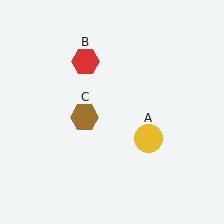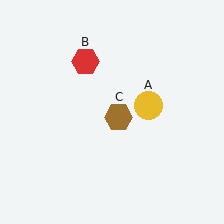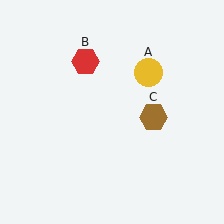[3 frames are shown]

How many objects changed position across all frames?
2 objects changed position: yellow circle (object A), brown hexagon (object C).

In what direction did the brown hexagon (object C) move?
The brown hexagon (object C) moved right.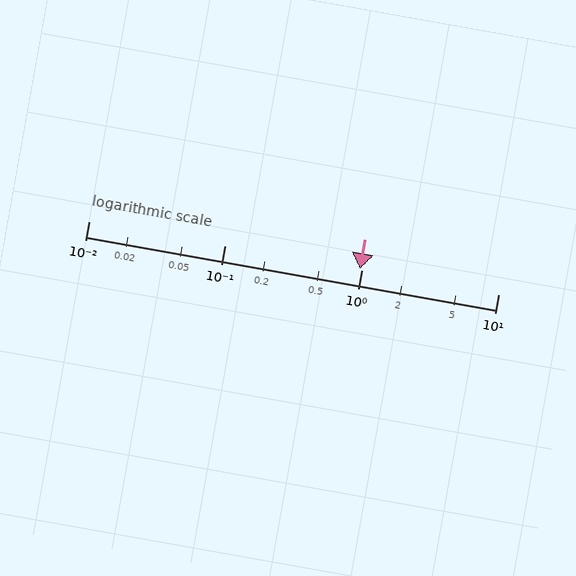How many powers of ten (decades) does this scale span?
The scale spans 3 decades, from 0.01 to 10.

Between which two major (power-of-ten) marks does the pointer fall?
The pointer is between 0.1 and 1.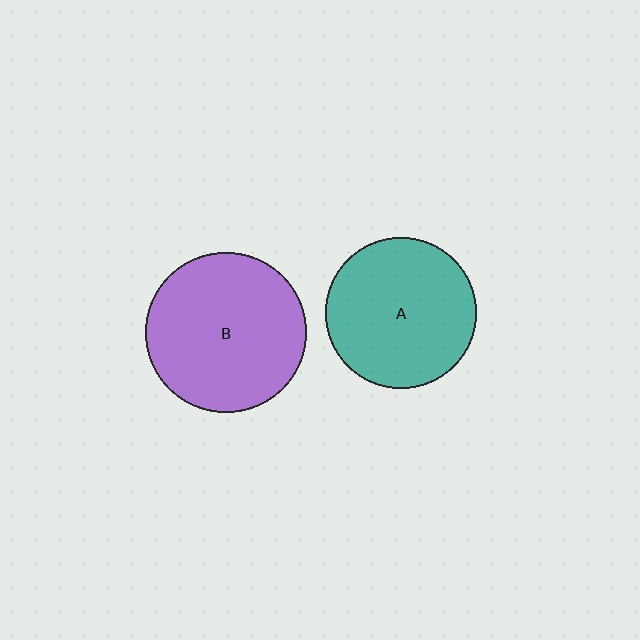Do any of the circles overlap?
No, none of the circles overlap.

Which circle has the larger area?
Circle B (purple).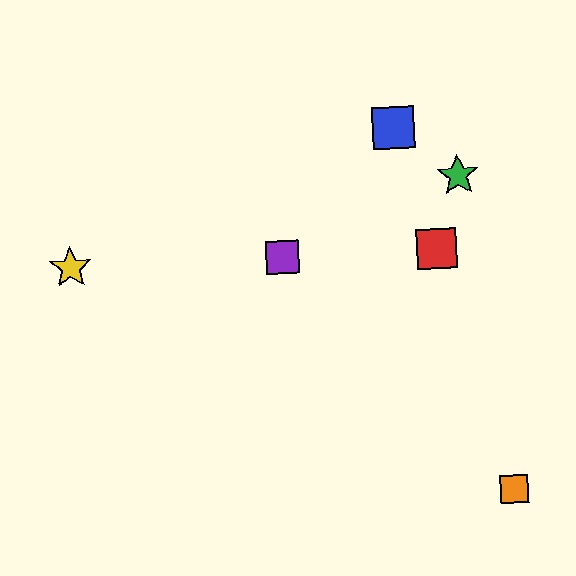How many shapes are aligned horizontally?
3 shapes (the red square, the yellow star, the purple square) are aligned horizontally.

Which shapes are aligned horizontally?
The red square, the yellow star, the purple square are aligned horizontally.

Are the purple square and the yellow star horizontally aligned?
Yes, both are at y≈257.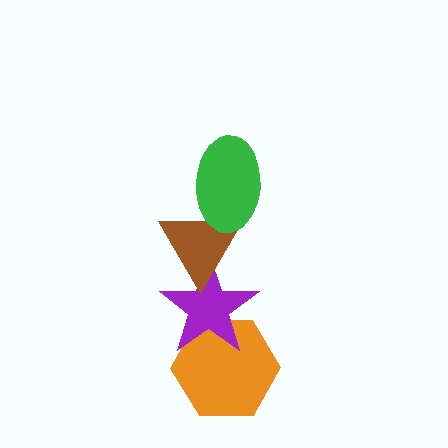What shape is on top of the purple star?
The brown triangle is on top of the purple star.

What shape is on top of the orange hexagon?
The purple star is on top of the orange hexagon.